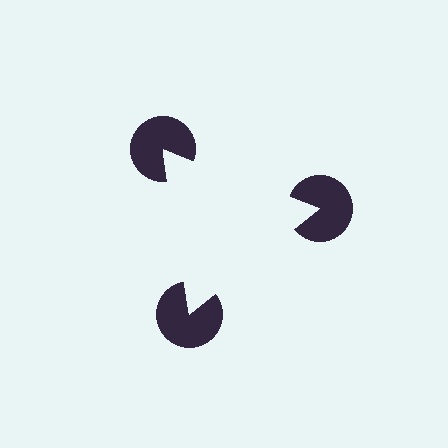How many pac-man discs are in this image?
There are 3 — one at each vertex of the illusory triangle.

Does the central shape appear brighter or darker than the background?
It typically appears slightly brighter than the background, even though no actual brightness change is drawn.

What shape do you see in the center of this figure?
An illusory triangle — its edges are inferred from the aligned wedge cuts in the pac-man discs, not physically drawn.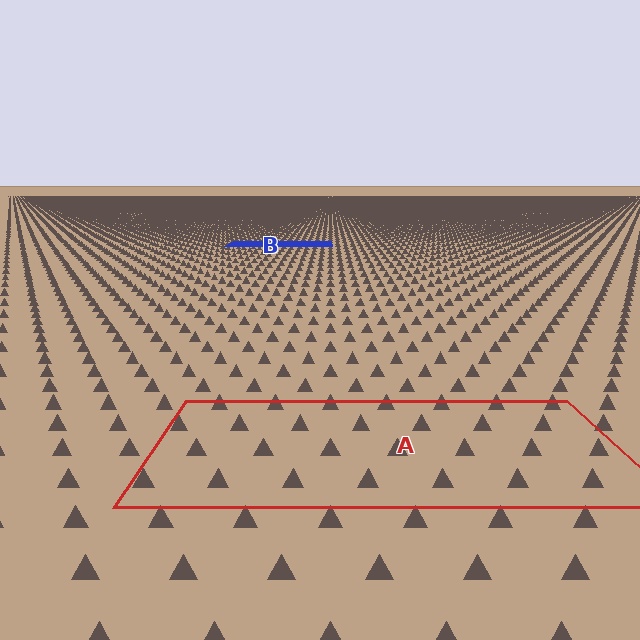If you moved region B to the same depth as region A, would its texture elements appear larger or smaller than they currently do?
They would appear larger. At a closer depth, the same texture elements are projected at a bigger on-screen size.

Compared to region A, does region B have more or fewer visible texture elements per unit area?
Region B has more texture elements per unit area — they are packed more densely because it is farther away.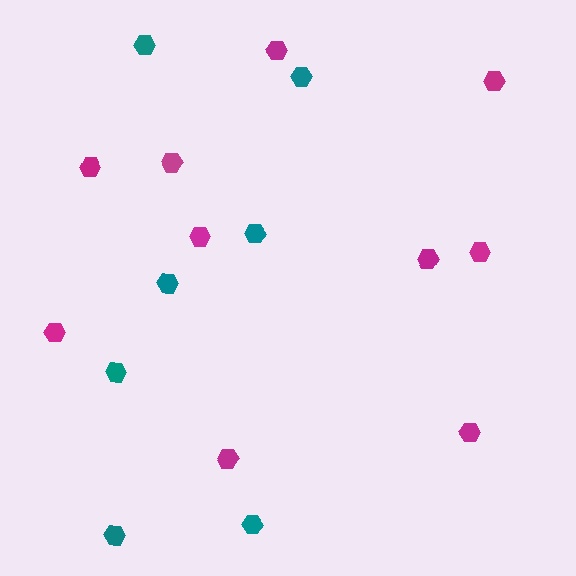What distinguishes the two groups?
There are 2 groups: one group of magenta hexagons (10) and one group of teal hexagons (7).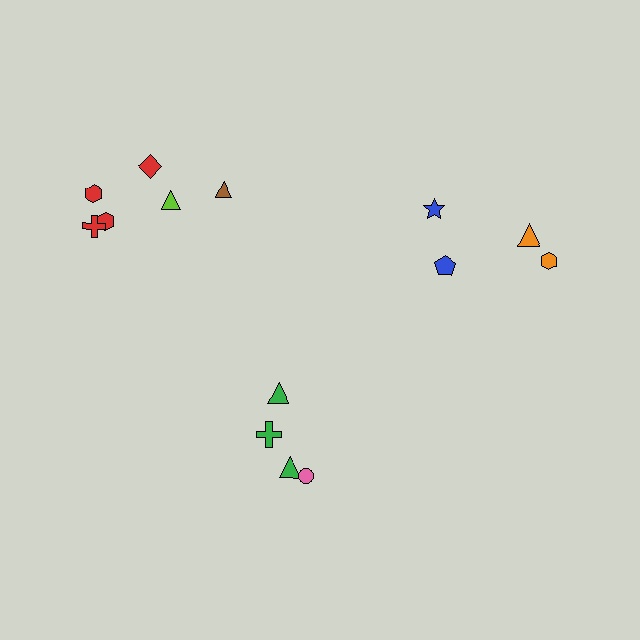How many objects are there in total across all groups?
There are 14 objects.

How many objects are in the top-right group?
There are 4 objects.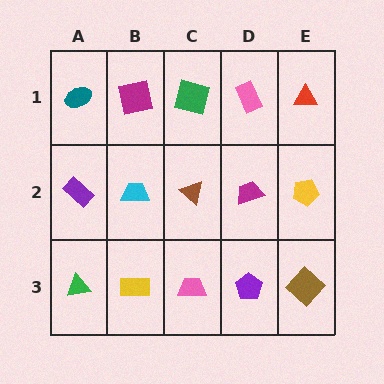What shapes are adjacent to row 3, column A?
A purple rectangle (row 2, column A), a yellow rectangle (row 3, column B).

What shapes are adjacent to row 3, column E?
A yellow pentagon (row 2, column E), a purple pentagon (row 3, column D).